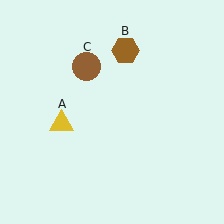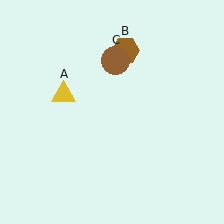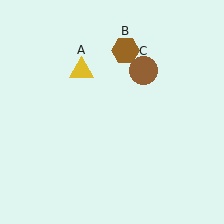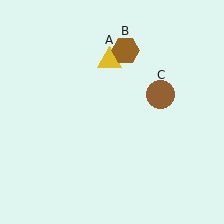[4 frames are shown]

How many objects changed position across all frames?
2 objects changed position: yellow triangle (object A), brown circle (object C).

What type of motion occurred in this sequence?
The yellow triangle (object A), brown circle (object C) rotated clockwise around the center of the scene.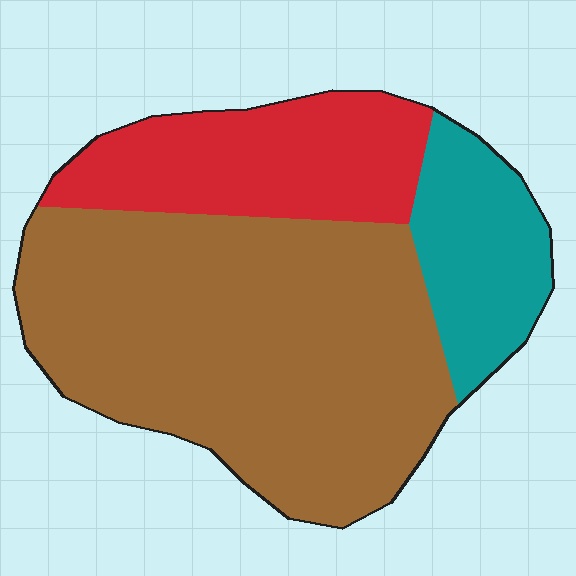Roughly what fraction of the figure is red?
Red covers 23% of the figure.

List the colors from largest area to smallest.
From largest to smallest: brown, red, teal.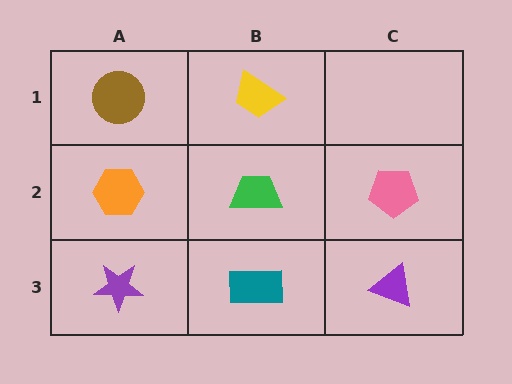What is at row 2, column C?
A pink pentagon.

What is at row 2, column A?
An orange hexagon.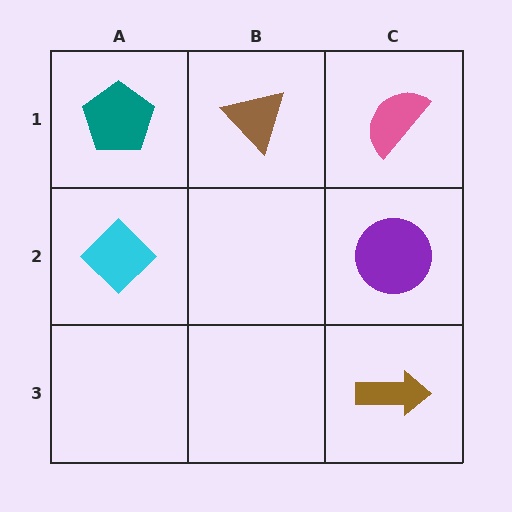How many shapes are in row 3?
1 shape.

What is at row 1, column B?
A brown triangle.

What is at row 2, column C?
A purple circle.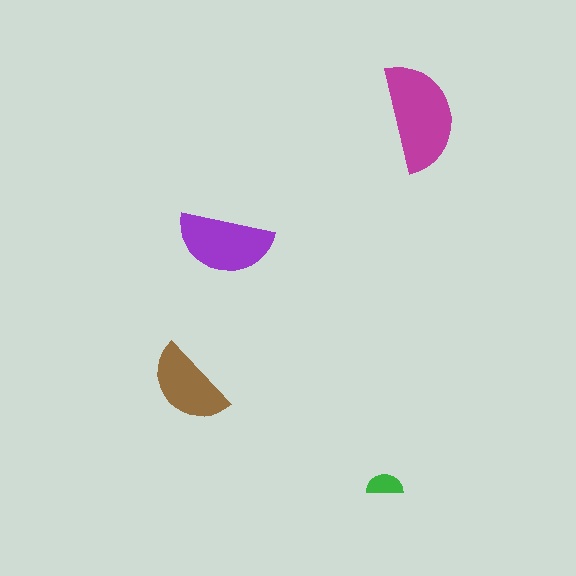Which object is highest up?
The magenta semicircle is topmost.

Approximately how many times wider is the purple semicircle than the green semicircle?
About 2.5 times wider.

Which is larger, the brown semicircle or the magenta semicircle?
The magenta one.